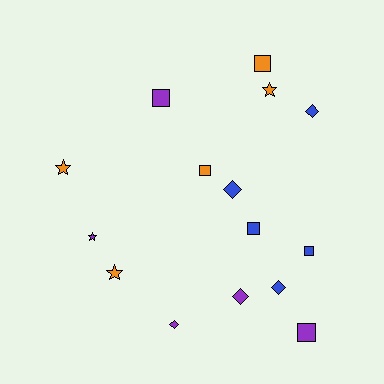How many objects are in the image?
There are 15 objects.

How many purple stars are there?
There is 1 purple star.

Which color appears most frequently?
Blue, with 5 objects.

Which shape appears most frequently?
Square, with 6 objects.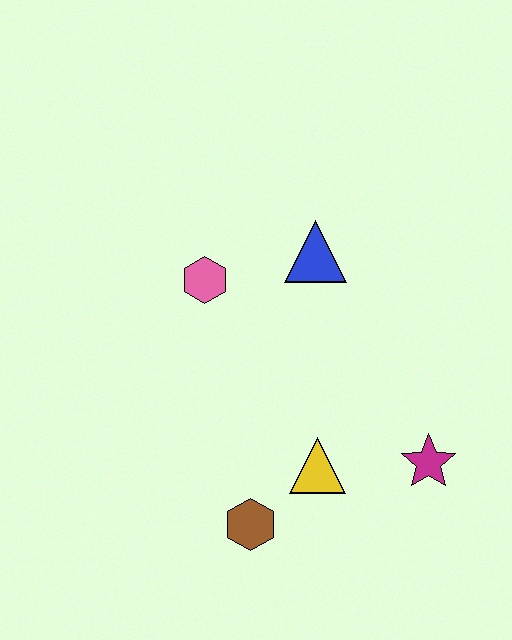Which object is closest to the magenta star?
The yellow triangle is closest to the magenta star.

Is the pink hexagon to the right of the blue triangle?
No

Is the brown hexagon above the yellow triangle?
No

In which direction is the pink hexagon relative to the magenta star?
The pink hexagon is to the left of the magenta star.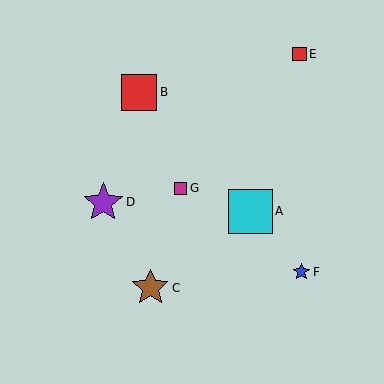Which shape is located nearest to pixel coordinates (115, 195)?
The purple star (labeled D) at (103, 202) is nearest to that location.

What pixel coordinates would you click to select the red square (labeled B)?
Click at (139, 92) to select the red square B.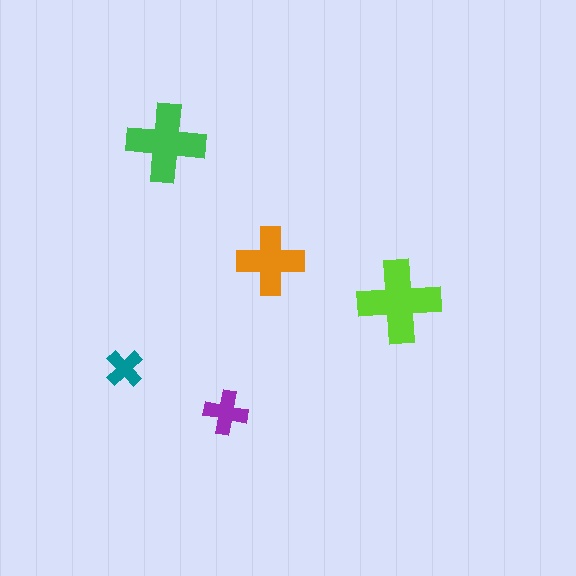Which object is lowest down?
The purple cross is bottommost.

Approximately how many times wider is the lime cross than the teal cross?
About 2 times wider.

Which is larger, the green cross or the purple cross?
The green one.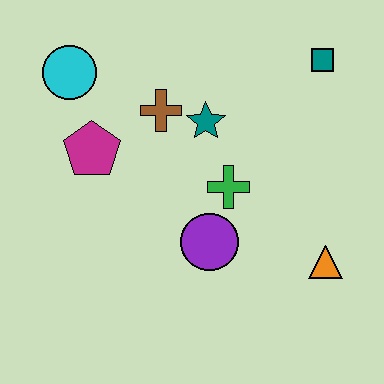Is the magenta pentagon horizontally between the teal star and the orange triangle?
No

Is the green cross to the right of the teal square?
No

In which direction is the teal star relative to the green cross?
The teal star is above the green cross.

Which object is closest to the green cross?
The purple circle is closest to the green cross.